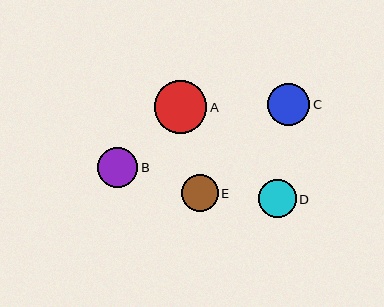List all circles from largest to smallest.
From largest to smallest: A, C, B, D, E.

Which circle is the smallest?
Circle E is the smallest with a size of approximately 37 pixels.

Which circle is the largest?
Circle A is the largest with a size of approximately 52 pixels.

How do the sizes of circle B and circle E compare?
Circle B and circle E are approximately the same size.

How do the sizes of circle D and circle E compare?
Circle D and circle E are approximately the same size.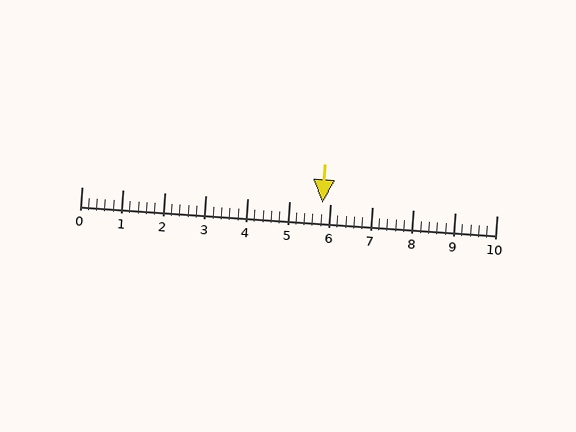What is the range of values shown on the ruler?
The ruler shows values from 0 to 10.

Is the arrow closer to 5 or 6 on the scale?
The arrow is closer to 6.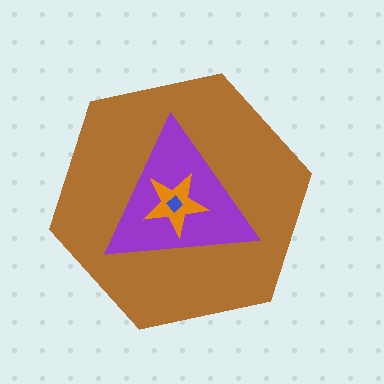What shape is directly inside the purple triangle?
The orange star.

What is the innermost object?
The blue diamond.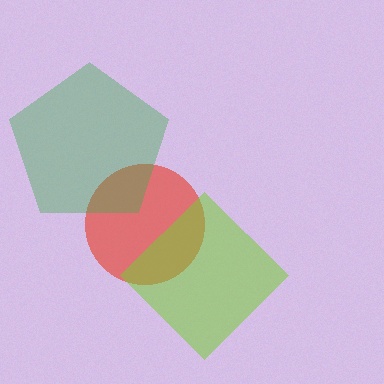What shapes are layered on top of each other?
The layered shapes are: a red circle, a lime diamond, a green pentagon.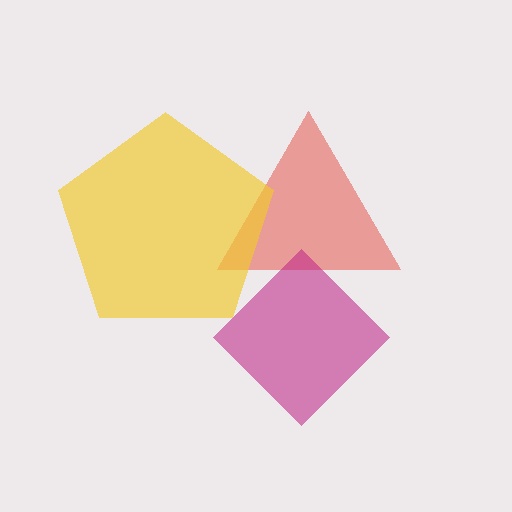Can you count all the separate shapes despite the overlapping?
Yes, there are 3 separate shapes.